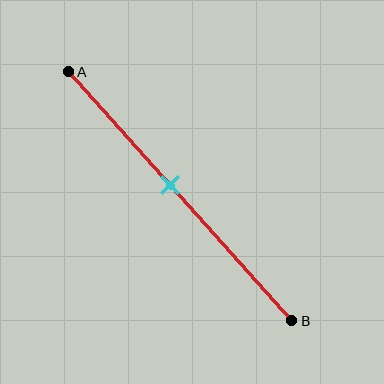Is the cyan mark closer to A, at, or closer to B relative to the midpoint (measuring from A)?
The cyan mark is closer to point A than the midpoint of segment AB.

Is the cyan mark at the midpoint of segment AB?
No, the mark is at about 45% from A, not at the 50% midpoint.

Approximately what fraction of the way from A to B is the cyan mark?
The cyan mark is approximately 45% of the way from A to B.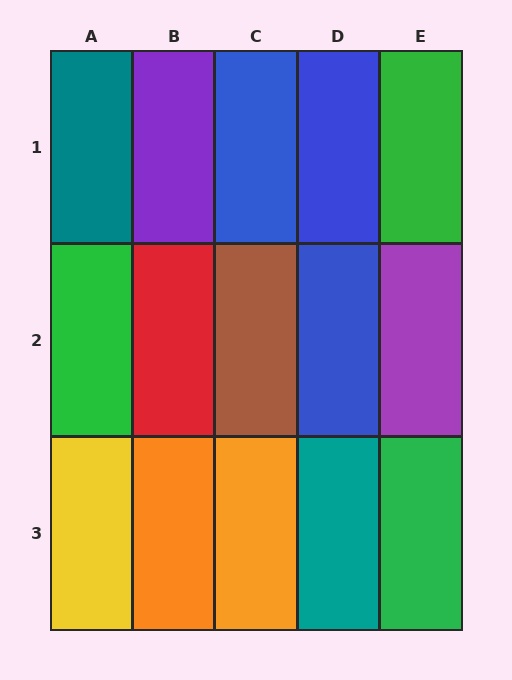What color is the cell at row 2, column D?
Blue.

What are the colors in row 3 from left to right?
Yellow, orange, orange, teal, green.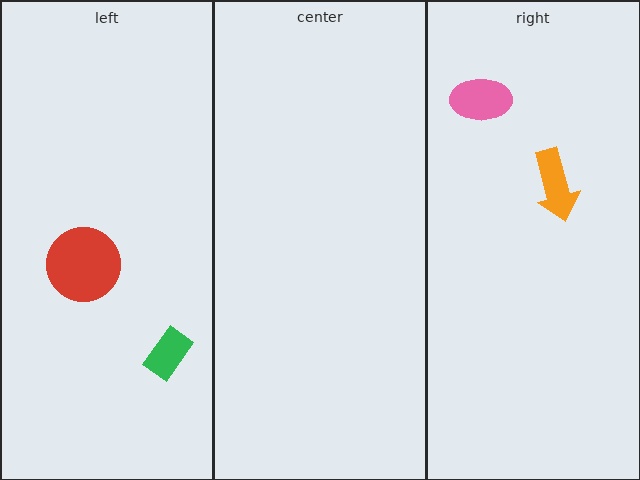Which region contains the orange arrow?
The right region.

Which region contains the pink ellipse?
The right region.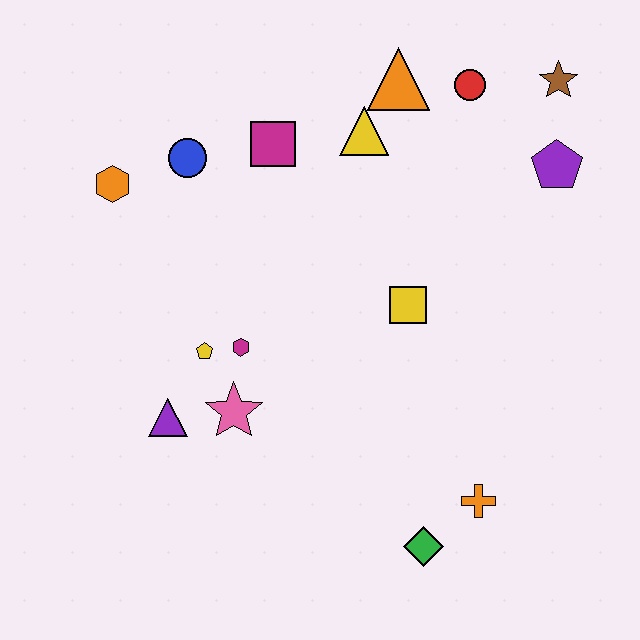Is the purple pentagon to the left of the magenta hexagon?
No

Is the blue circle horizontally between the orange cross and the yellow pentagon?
No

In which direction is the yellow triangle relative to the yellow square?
The yellow triangle is above the yellow square.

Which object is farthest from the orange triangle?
The green diamond is farthest from the orange triangle.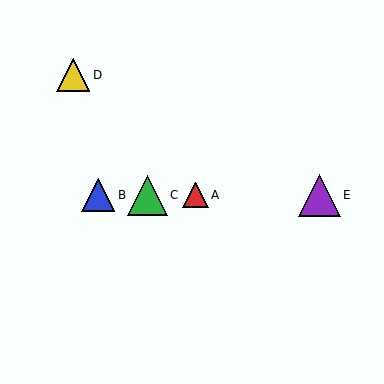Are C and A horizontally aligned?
Yes, both are at y≈195.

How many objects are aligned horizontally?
4 objects (A, B, C, E) are aligned horizontally.